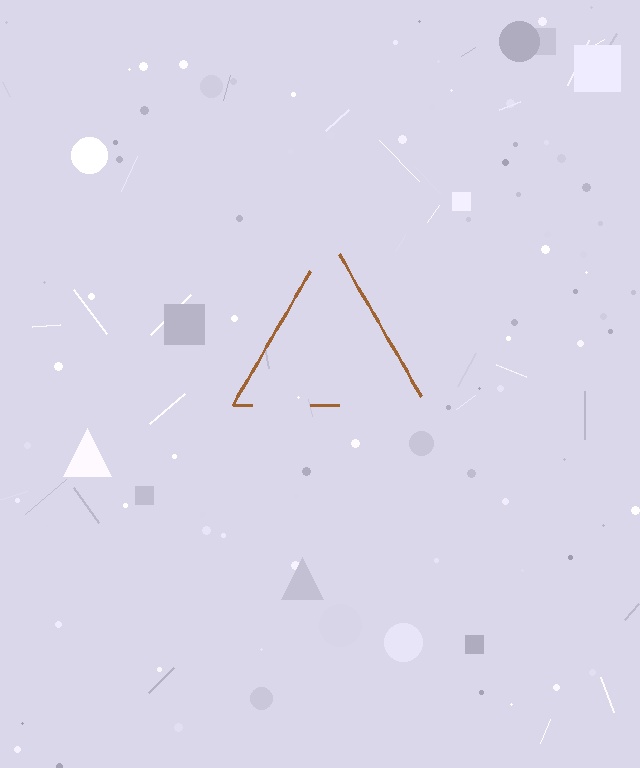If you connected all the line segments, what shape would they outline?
They would outline a triangle.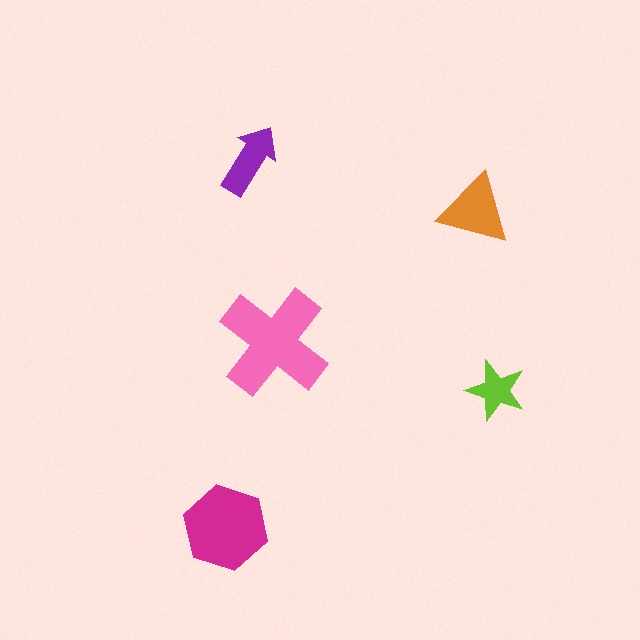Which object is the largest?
The pink cross.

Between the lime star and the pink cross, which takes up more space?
The pink cross.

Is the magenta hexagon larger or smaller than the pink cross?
Smaller.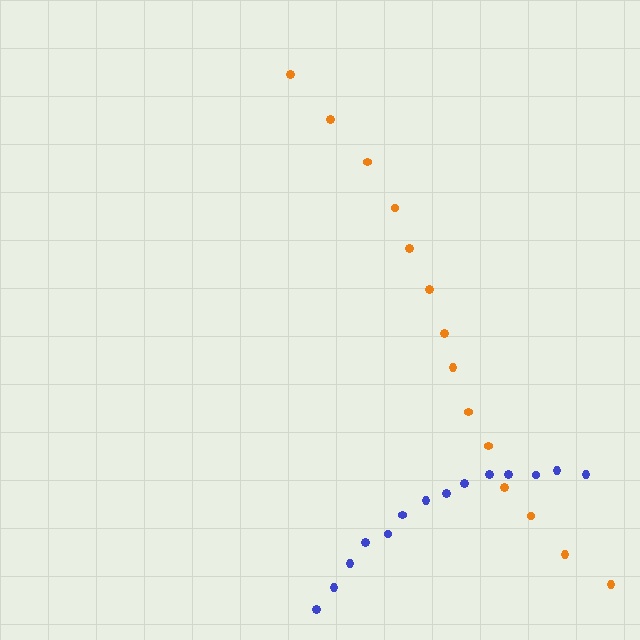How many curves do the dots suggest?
There are 2 distinct paths.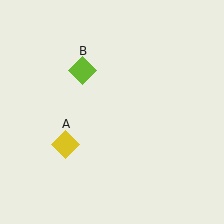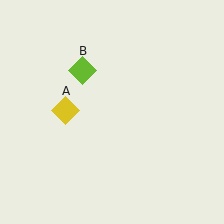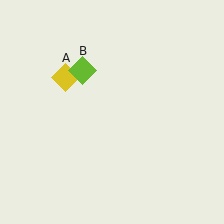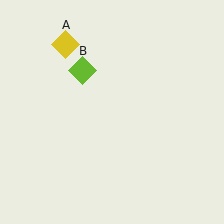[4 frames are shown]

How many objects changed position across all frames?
1 object changed position: yellow diamond (object A).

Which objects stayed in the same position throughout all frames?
Lime diamond (object B) remained stationary.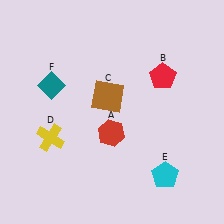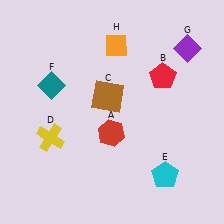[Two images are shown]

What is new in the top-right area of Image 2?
An orange diamond (H) was added in the top-right area of Image 2.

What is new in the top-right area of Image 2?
A purple diamond (G) was added in the top-right area of Image 2.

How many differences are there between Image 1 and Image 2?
There are 2 differences between the two images.